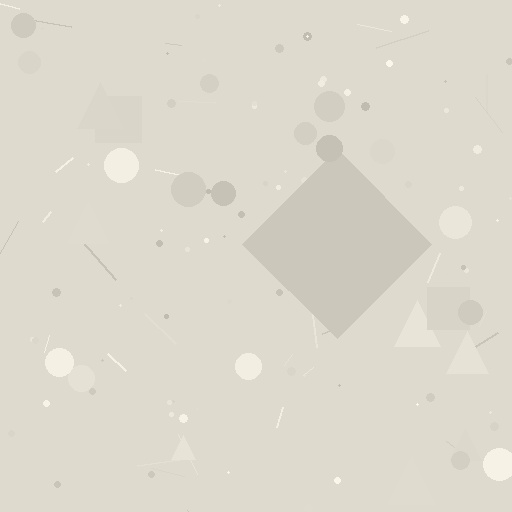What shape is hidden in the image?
A diamond is hidden in the image.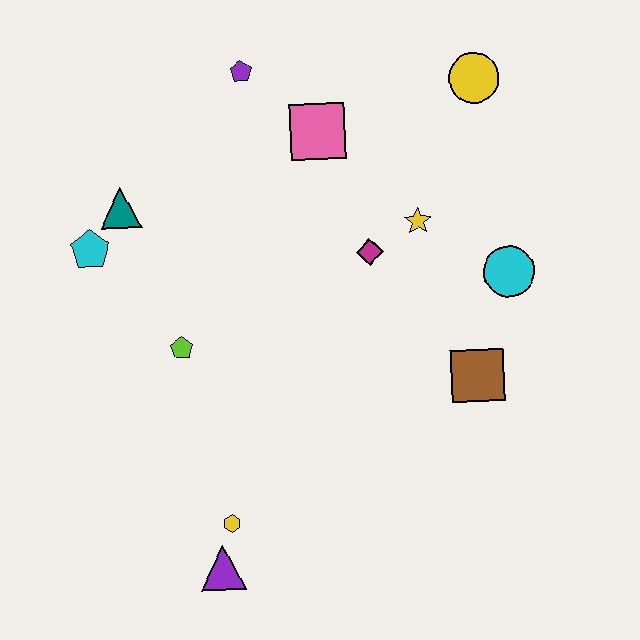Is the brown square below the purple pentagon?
Yes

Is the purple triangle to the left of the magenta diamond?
Yes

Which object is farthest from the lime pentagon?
The yellow circle is farthest from the lime pentagon.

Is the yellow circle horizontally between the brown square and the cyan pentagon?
No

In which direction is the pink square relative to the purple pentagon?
The pink square is to the right of the purple pentagon.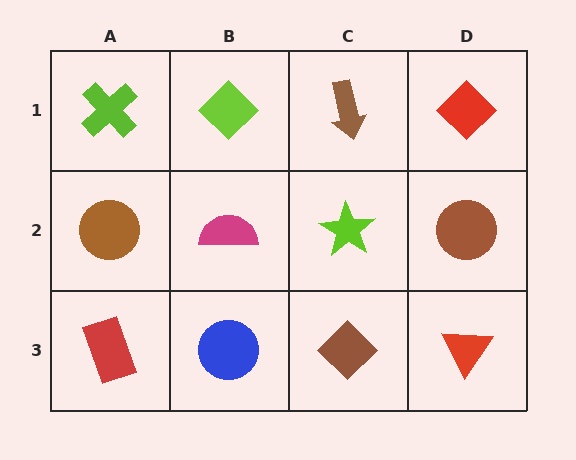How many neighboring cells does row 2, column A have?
3.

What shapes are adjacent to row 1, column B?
A magenta semicircle (row 2, column B), a lime cross (row 1, column A), a brown arrow (row 1, column C).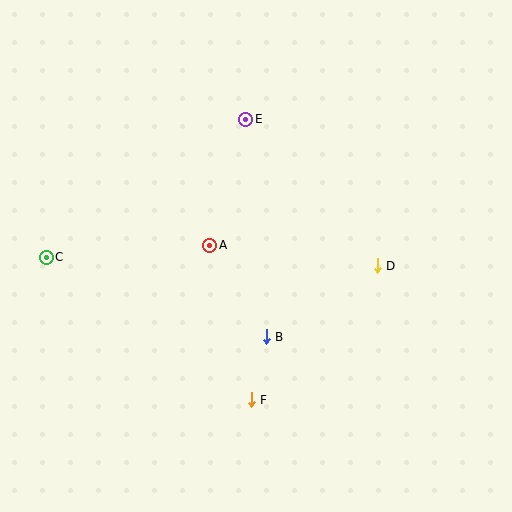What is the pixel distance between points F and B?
The distance between F and B is 65 pixels.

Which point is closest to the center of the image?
Point A at (210, 245) is closest to the center.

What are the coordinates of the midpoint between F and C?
The midpoint between F and C is at (149, 329).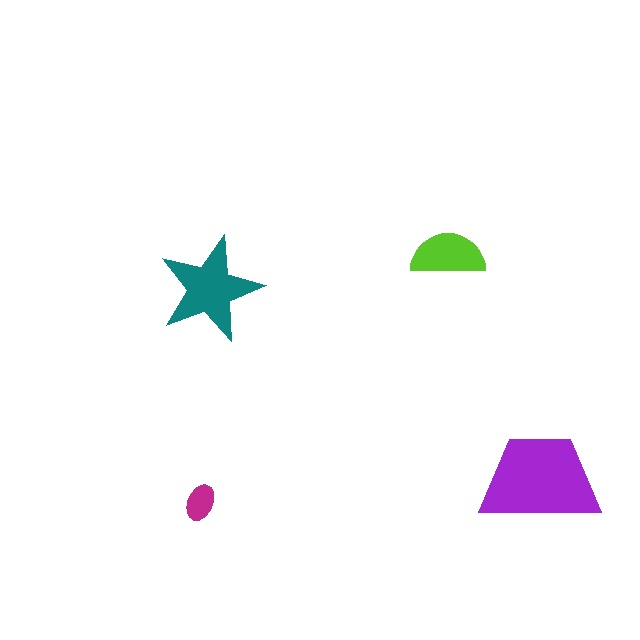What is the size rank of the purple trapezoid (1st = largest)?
1st.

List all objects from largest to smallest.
The purple trapezoid, the teal star, the lime semicircle, the magenta ellipse.